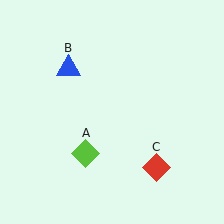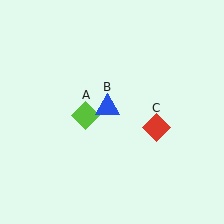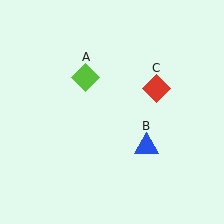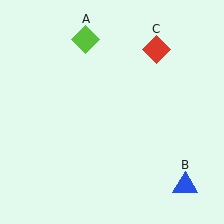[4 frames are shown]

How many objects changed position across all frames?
3 objects changed position: lime diamond (object A), blue triangle (object B), red diamond (object C).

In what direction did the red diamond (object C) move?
The red diamond (object C) moved up.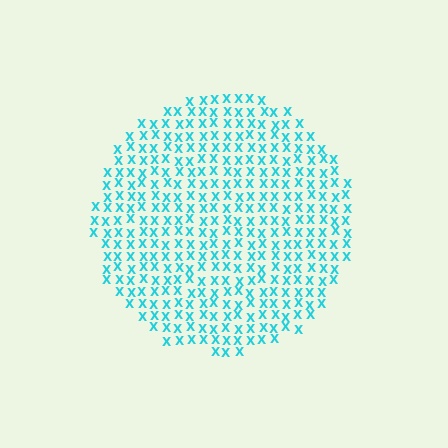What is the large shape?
The large shape is a circle.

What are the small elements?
The small elements are letter X's.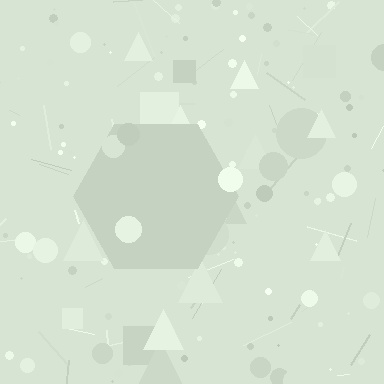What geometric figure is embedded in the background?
A hexagon is embedded in the background.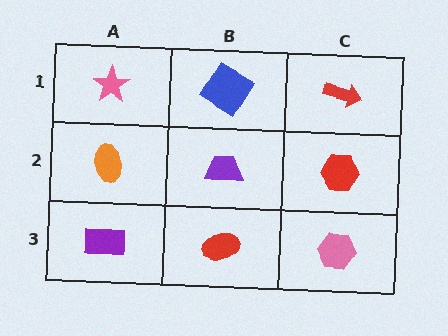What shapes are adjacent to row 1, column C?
A red hexagon (row 2, column C), a blue diamond (row 1, column B).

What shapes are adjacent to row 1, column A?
An orange ellipse (row 2, column A), a blue diamond (row 1, column B).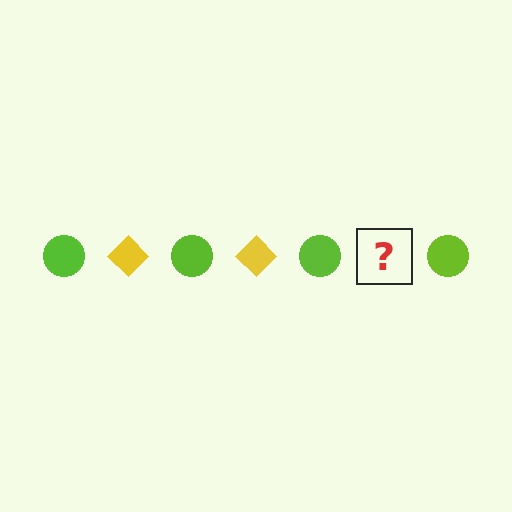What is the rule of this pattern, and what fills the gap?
The rule is that the pattern alternates between lime circle and yellow diamond. The gap should be filled with a yellow diamond.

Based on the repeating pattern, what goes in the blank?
The blank should be a yellow diamond.